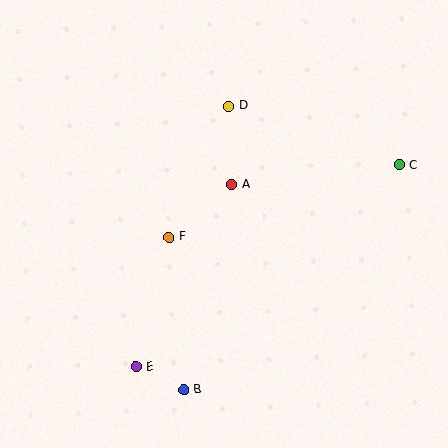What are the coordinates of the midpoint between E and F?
The midpoint between E and F is at (153, 302).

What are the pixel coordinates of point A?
Point A is at (232, 185).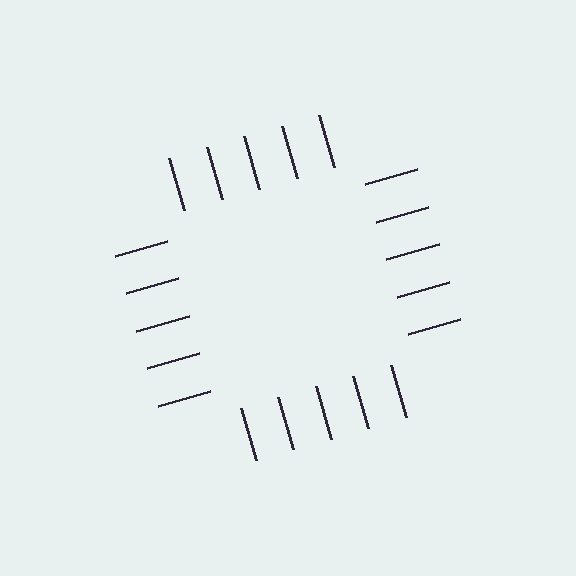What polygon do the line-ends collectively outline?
An illusory square — the line segments terminate on its edges but no continuous stroke is drawn.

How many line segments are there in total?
20 — 5 along each of the 4 edges.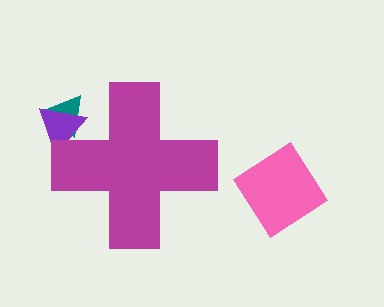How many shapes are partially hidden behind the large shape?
2 shapes are partially hidden.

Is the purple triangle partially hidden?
Yes, the purple triangle is partially hidden behind the magenta cross.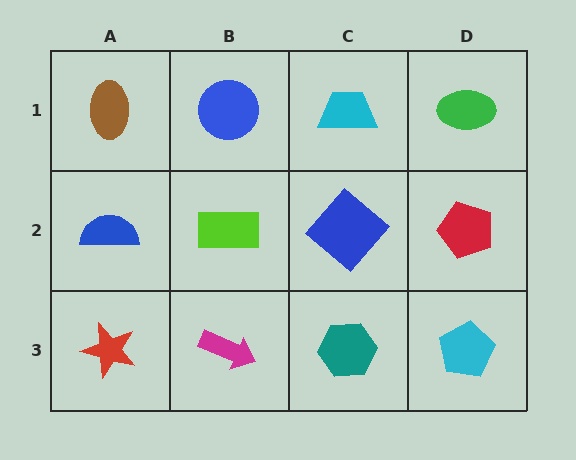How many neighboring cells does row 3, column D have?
2.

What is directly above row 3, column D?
A red pentagon.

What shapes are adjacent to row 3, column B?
A lime rectangle (row 2, column B), a red star (row 3, column A), a teal hexagon (row 3, column C).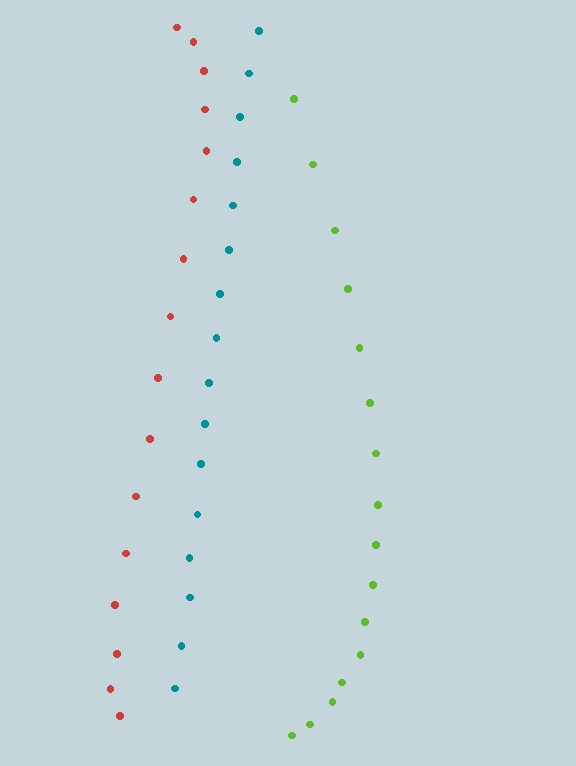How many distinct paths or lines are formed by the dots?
There are 3 distinct paths.